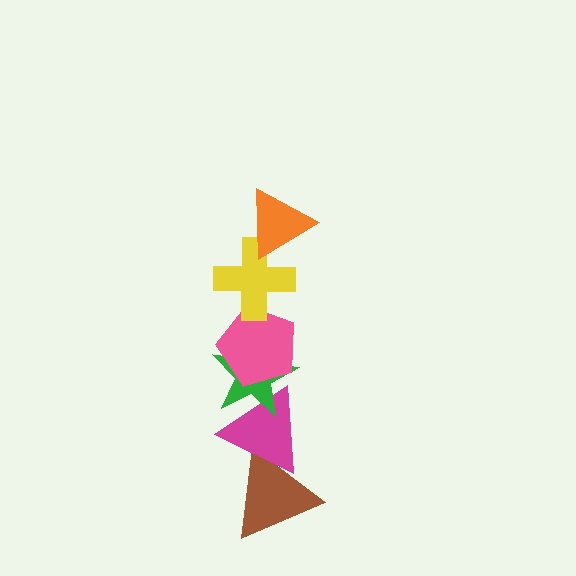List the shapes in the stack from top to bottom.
From top to bottom: the orange triangle, the yellow cross, the pink pentagon, the green star, the magenta triangle, the brown triangle.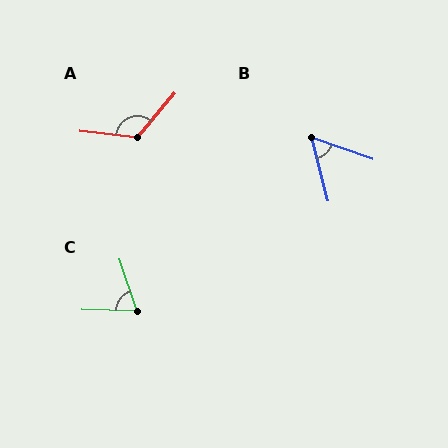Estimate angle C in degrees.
Approximately 70 degrees.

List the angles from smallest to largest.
B (56°), C (70°), A (124°).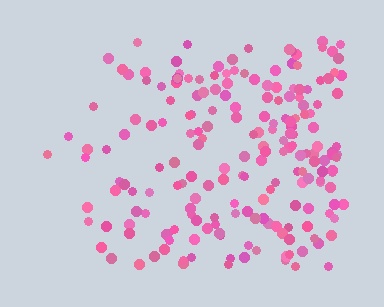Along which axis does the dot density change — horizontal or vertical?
Horizontal.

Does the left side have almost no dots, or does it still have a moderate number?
Still a moderate number, just noticeably fewer than the right.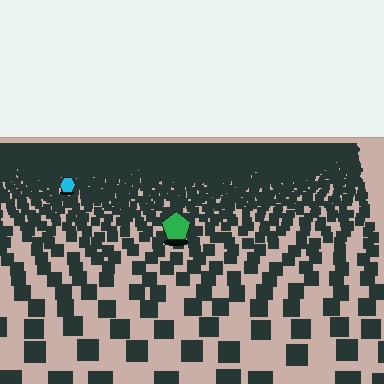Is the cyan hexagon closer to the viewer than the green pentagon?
No. The green pentagon is closer — you can tell from the texture gradient: the ground texture is coarser near it.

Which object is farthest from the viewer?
The cyan hexagon is farthest from the viewer. It appears smaller and the ground texture around it is denser.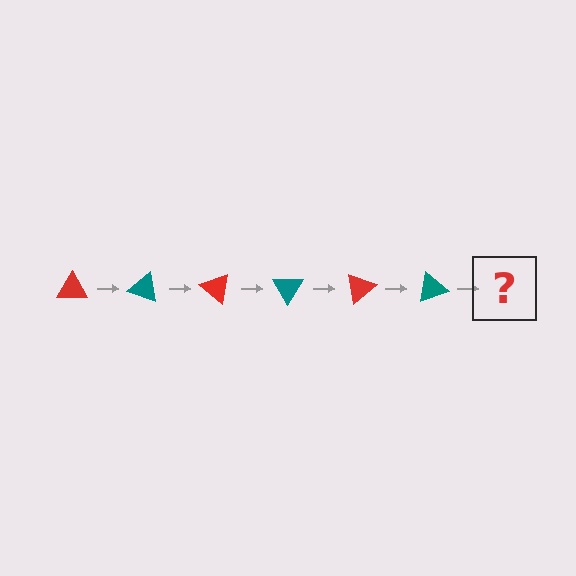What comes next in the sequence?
The next element should be a red triangle, rotated 120 degrees from the start.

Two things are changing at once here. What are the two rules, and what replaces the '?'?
The two rules are that it rotates 20 degrees each step and the color cycles through red and teal. The '?' should be a red triangle, rotated 120 degrees from the start.